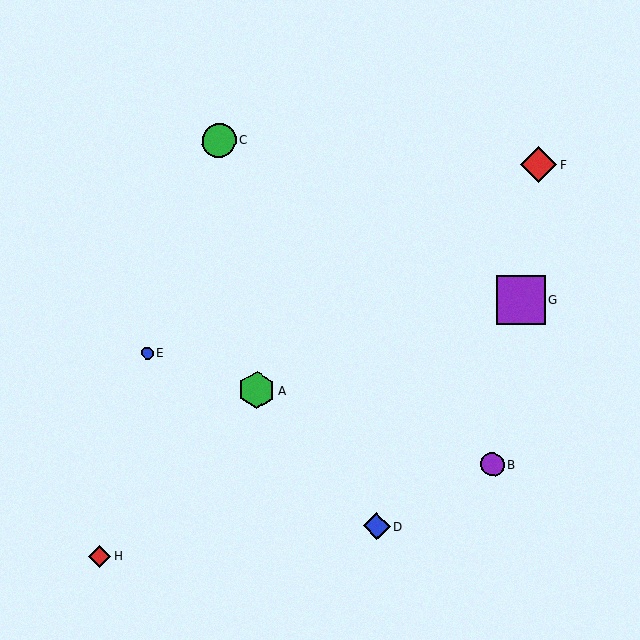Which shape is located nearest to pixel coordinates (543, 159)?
The red diamond (labeled F) at (539, 165) is nearest to that location.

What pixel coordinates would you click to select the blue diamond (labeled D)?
Click at (377, 526) to select the blue diamond D.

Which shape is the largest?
The purple square (labeled G) is the largest.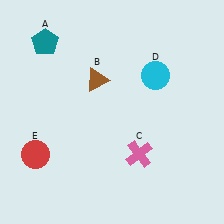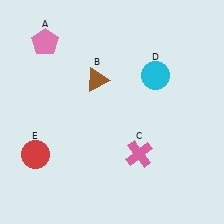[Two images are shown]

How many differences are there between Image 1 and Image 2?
There is 1 difference between the two images.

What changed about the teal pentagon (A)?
In Image 1, A is teal. In Image 2, it changed to pink.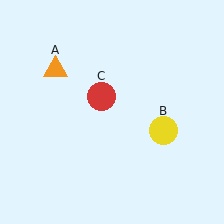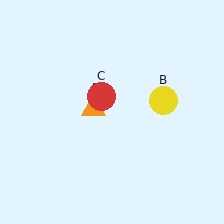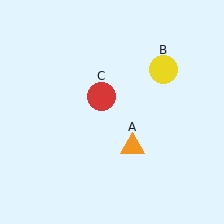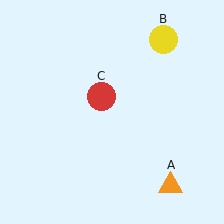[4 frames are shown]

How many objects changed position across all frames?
2 objects changed position: orange triangle (object A), yellow circle (object B).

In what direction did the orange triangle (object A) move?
The orange triangle (object A) moved down and to the right.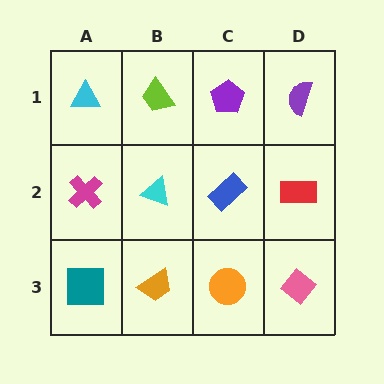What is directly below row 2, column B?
An orange trapezoid.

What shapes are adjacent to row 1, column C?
A blue rectangle (row 2, column C), a lime trapezoid (row 1, column B), a purple semicircle (row 1, column D).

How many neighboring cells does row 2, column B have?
4.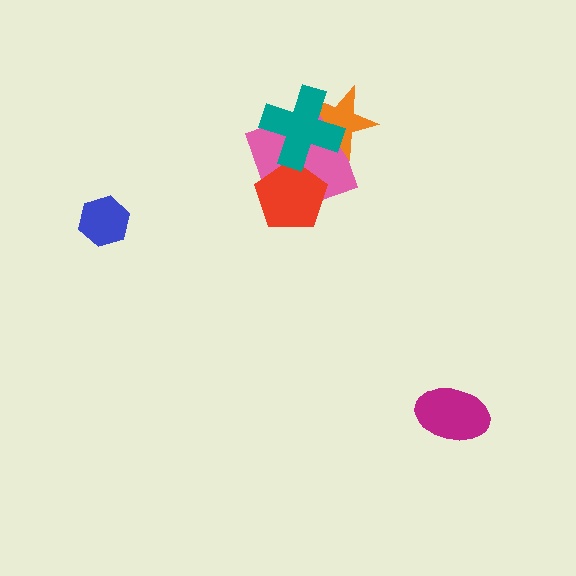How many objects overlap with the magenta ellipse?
0 objects overlap with the magenta ellipse.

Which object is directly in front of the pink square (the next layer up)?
The orange star is directly in front of the pink square.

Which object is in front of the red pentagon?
The teal cross is in front of the red pentagon.